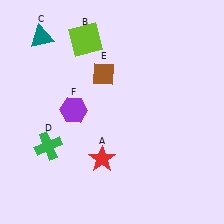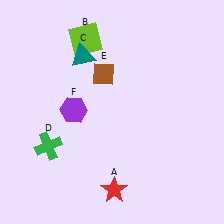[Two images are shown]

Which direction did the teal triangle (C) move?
The teal triangle (C) moved right.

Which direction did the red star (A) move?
The red star (A) moved down.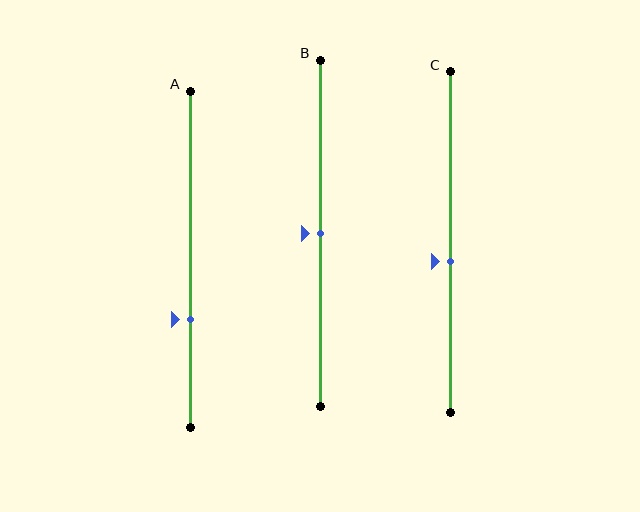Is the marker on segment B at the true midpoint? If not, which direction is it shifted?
Yes, the marker on segment B is at the true midpoint.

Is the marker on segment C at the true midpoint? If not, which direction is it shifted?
No, the marker on segment C is shifted downward by about 6% of the segment length.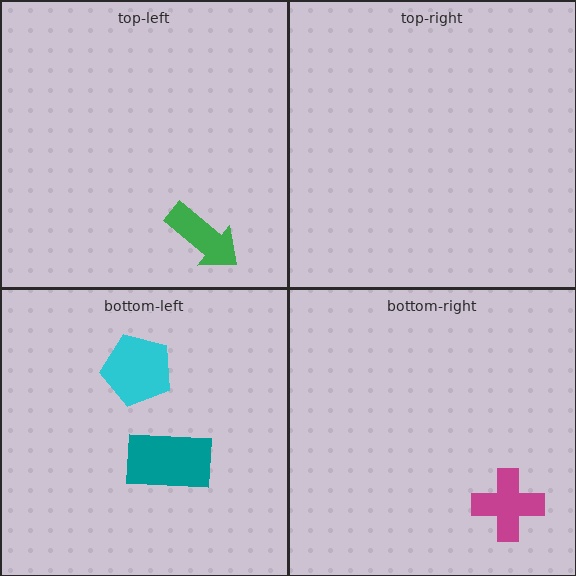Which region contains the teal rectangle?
The bottom-left region.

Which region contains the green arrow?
The top-left region.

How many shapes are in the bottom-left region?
2.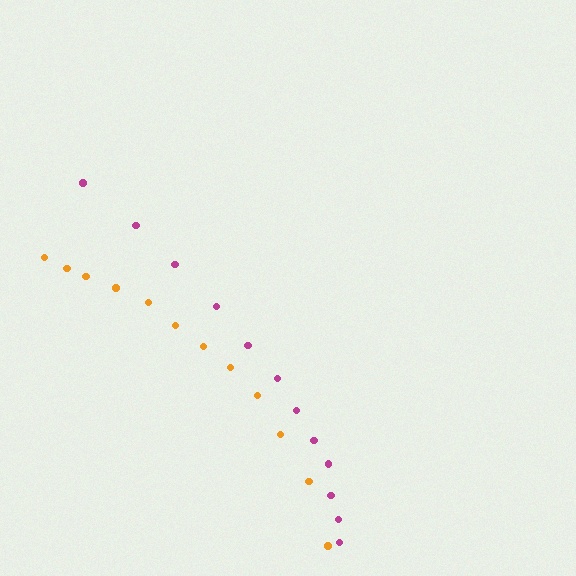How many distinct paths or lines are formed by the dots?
There are 2 distinct paths.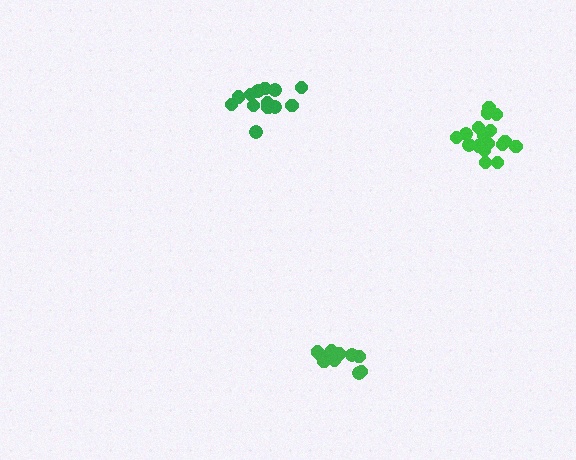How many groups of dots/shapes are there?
There are 3 groups.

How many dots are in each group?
Group 1: 13 dots, Group 2: 17 dots, Group 3: 13 dots (43 total).